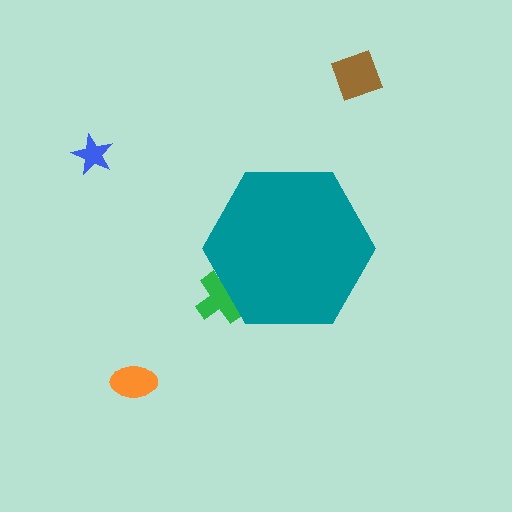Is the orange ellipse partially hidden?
No, the orange ellipse is fully visible.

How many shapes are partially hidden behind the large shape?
1 shape is partially hidden.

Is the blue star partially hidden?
No, the blue star is fully visible.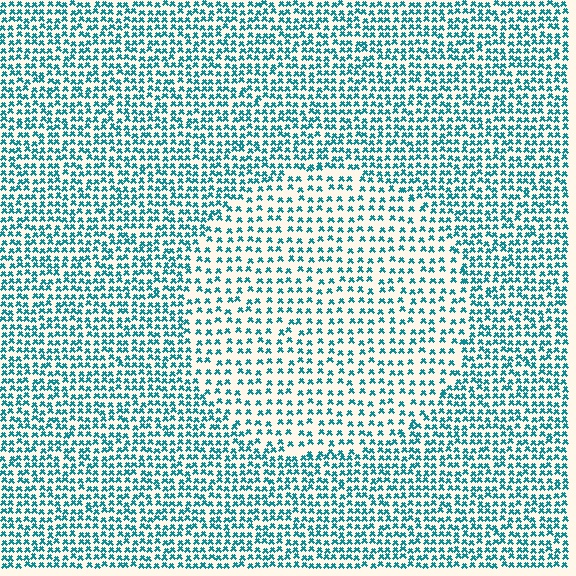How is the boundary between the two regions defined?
The boundary is defined by a change in element density (approximately 1.8x ratio). All elements are the same color, size, and shape.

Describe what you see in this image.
The image contains small teal elements arranged at two different densities. A circle-shaped region is visible where the elements are less densely packed than the surrounding area.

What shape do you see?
I see a circle.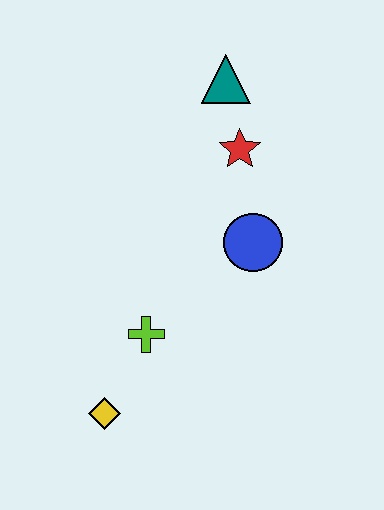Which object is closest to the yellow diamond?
The lime cross is closest to the yellow diamond.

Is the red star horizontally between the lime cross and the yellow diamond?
No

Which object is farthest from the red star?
The yellow diamond is farthest from the red star.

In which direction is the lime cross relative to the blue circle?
The lime cross is to the left of the blue circle.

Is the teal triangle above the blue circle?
Yes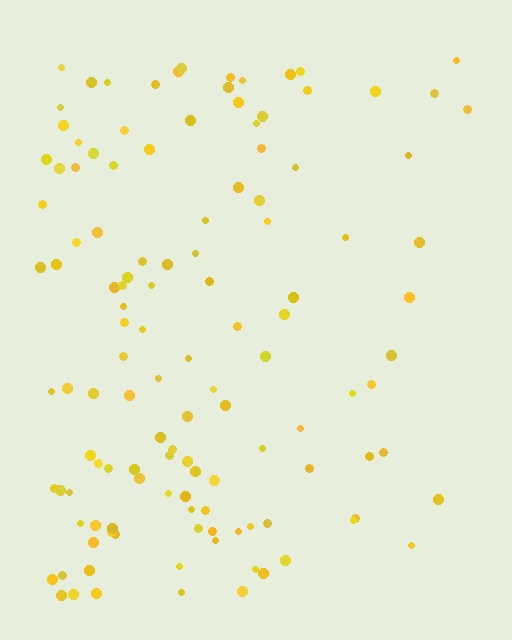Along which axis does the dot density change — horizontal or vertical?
Horizontal.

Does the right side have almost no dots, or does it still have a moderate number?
Still a moderate number, just noticeably fewer than the left.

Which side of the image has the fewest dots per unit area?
The right.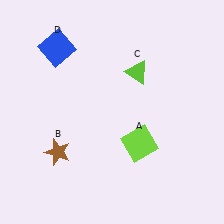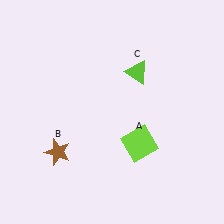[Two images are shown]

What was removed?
The blue square (D) was removed in Image 2.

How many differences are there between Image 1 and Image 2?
There is 1 difference between the two images.